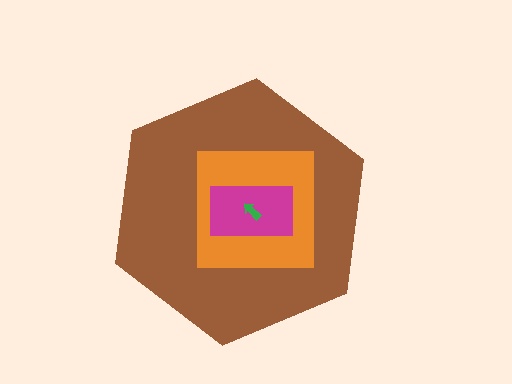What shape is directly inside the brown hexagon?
The orange square.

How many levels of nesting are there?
4.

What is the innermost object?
The green arrow.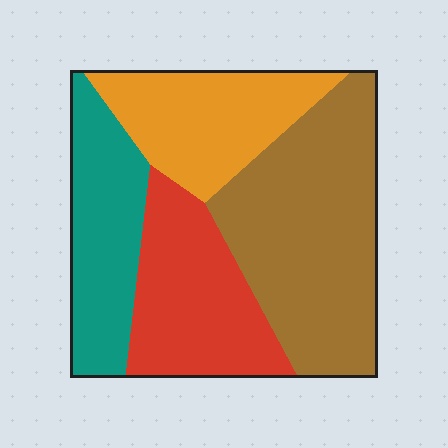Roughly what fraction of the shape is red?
Red takes up between a sixth and a third of the shape.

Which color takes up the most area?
Brown, at roughly 35%.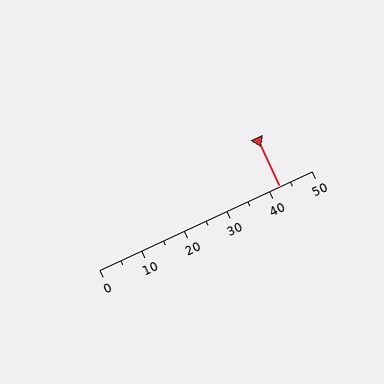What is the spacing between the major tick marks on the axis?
The major ticks are spaced 10 apart.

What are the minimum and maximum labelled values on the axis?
The axis runs from 0 to 50.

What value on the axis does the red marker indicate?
The marker indicates approximately 42.5.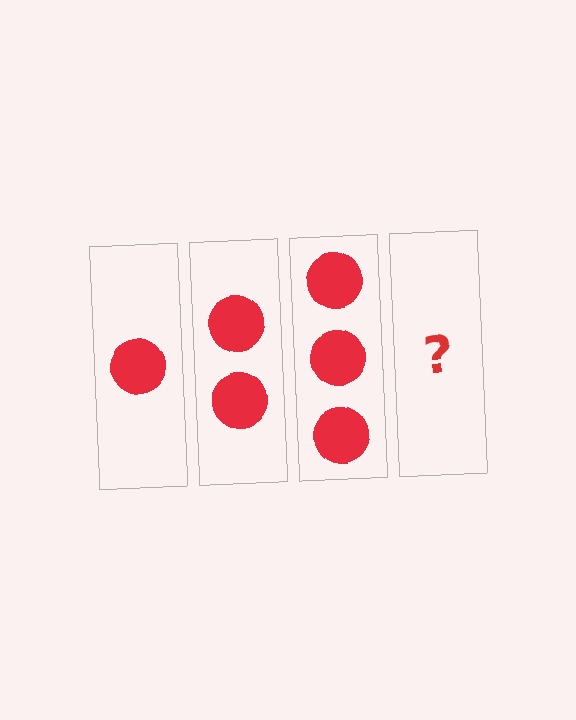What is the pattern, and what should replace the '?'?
The pattern is that each step adds one more circle. The '?' should be 4 circles.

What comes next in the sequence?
The next element should be 4 circles.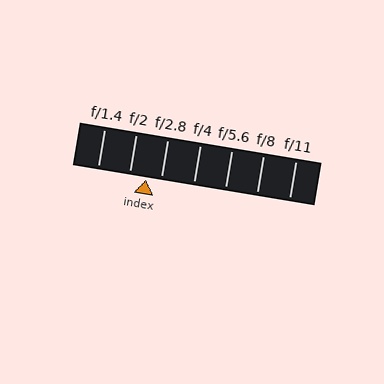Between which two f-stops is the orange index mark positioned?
The index mark is between f/2 and f/2.8.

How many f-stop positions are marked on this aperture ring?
There are 7 f-stop positions marked.